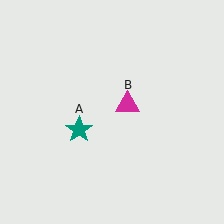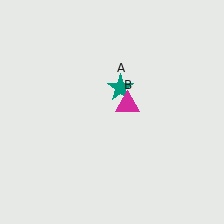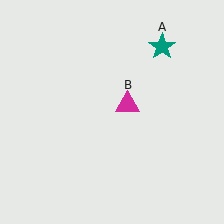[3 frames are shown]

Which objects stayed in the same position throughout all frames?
Magenta triangle (object B) remained stationary.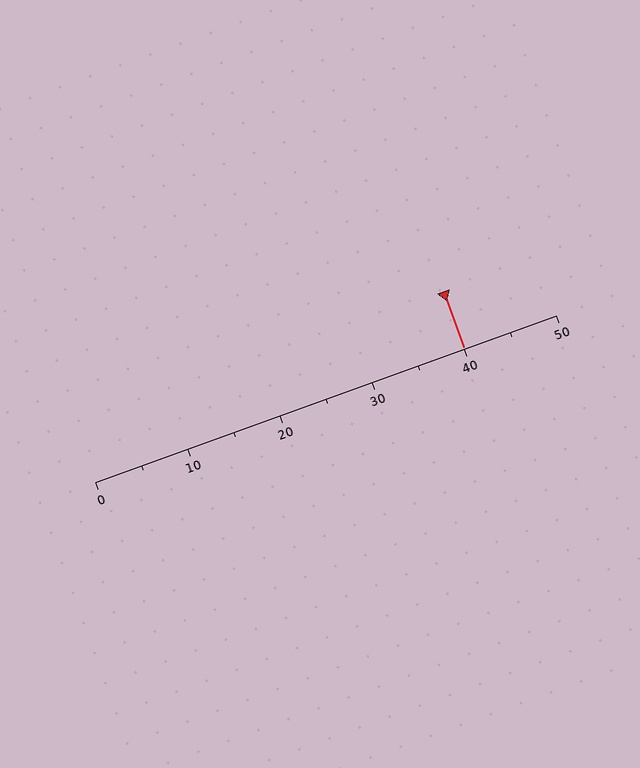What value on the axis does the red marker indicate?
The marker indicates approximately 40.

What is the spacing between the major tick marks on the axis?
The major ticks are spaced 10 apart.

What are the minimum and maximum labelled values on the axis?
The axis runs from 0 to 50.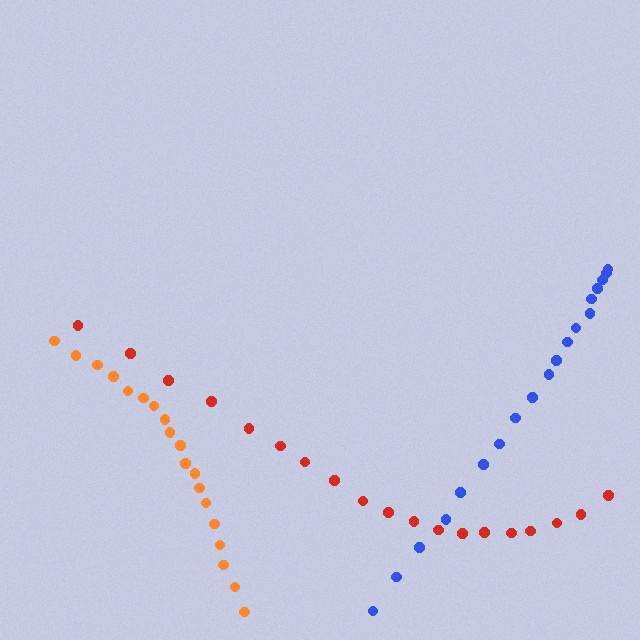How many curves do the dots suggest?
There are 3 distinct paths.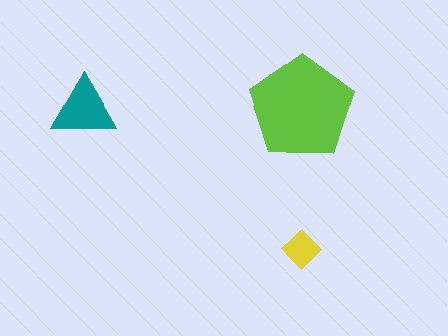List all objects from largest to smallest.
The lime pentagon, the teal triangle, the yellow diamond.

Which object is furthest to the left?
The teal triangle is leftmost.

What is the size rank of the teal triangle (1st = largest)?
2nd.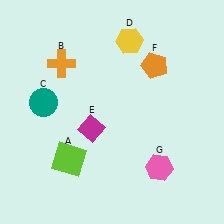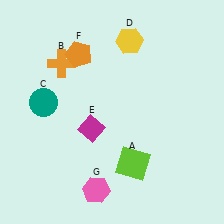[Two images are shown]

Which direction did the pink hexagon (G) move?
The pink hexagon (G) moved left.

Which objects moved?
The objects that moved are: the lime square (A), the orange pentagon (F), the pink hexagon (G).